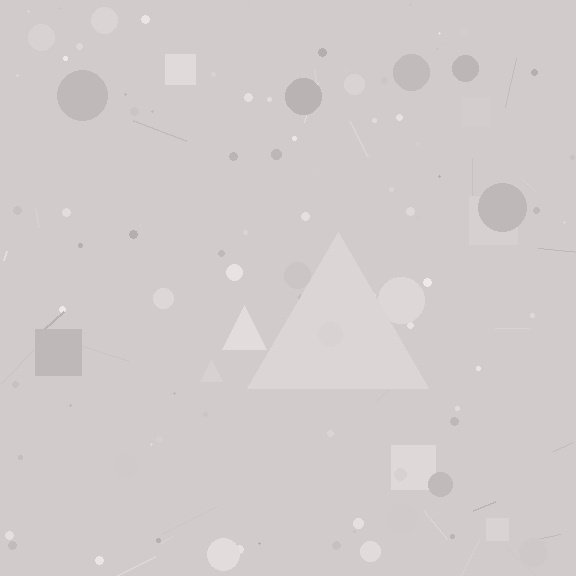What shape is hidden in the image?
A triangle is hidden in the image.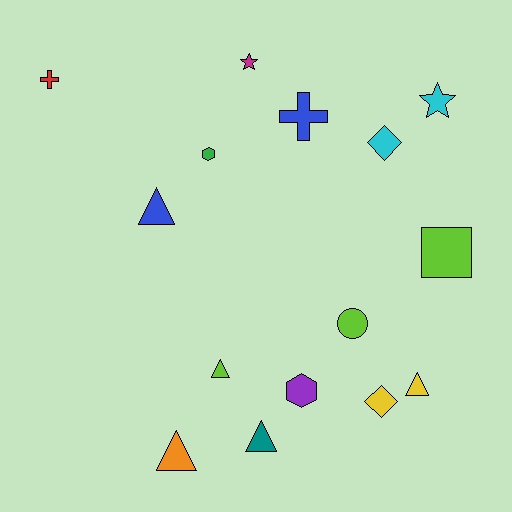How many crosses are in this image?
There are 2 crosses.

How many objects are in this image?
There are 15 objects.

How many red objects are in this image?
There is 1 red object.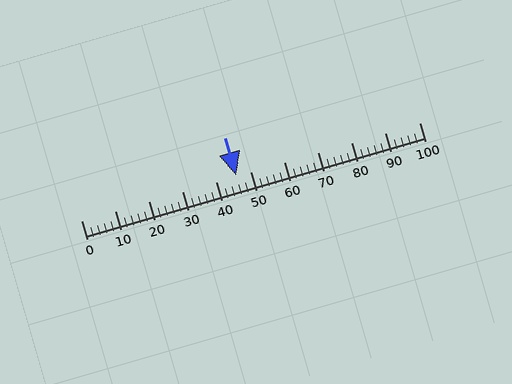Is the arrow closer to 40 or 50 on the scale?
The arrow is closer to 50.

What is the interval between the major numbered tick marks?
The major tick marks are spaced 10 units apart.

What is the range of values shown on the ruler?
The ruler shows values from 0 to 100.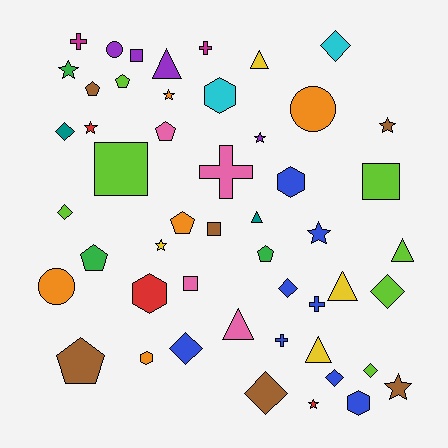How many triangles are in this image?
There are 7 triangles.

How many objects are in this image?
There are 50 objects.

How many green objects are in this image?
There are 3 green objects.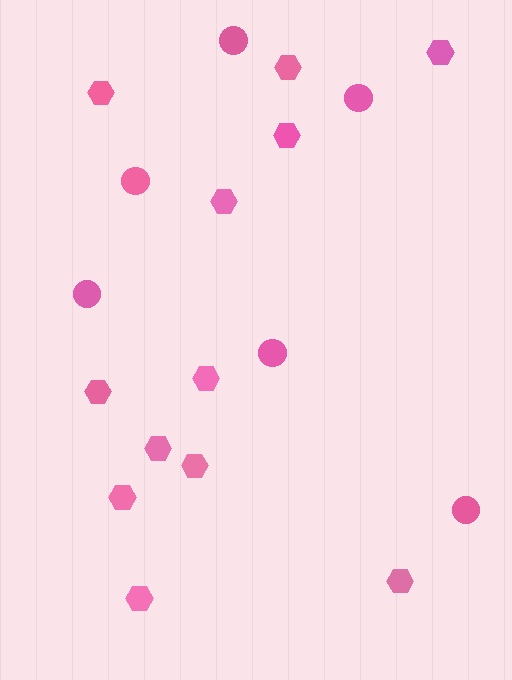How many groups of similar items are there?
There are 2 groups: one group of circles (6) and one group of hexagons (12).